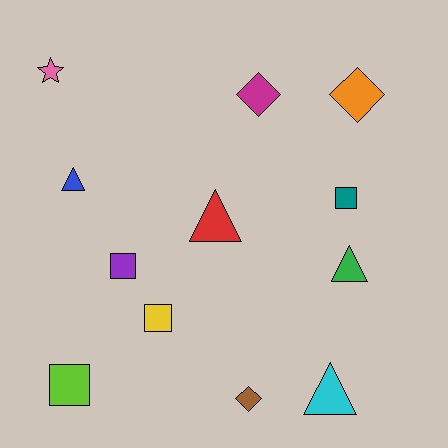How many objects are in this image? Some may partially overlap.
There are 12 objects.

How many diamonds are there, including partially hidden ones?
There are 3 diamonds.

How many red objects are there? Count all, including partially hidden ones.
There is 1 red object.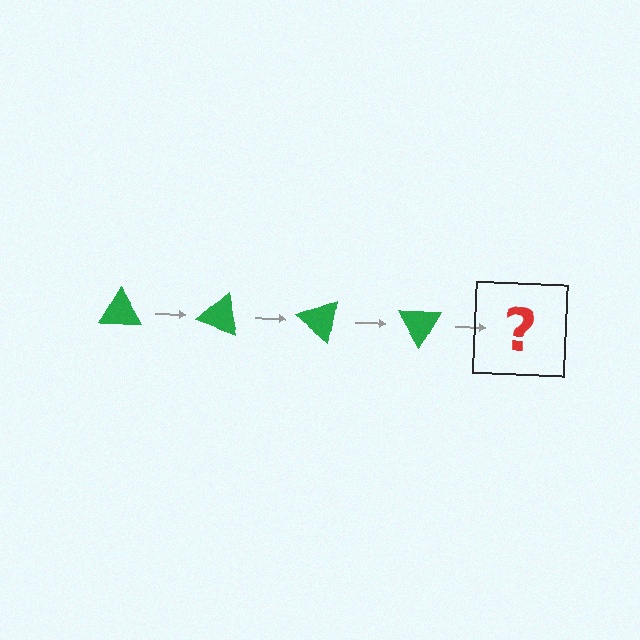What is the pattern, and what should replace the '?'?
The pattern is that the triangle rotates 20 degrees each step. The '?' should be a green triangle rotated 80 degrees.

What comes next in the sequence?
The next element should be a green triangle rotated 80 degrees.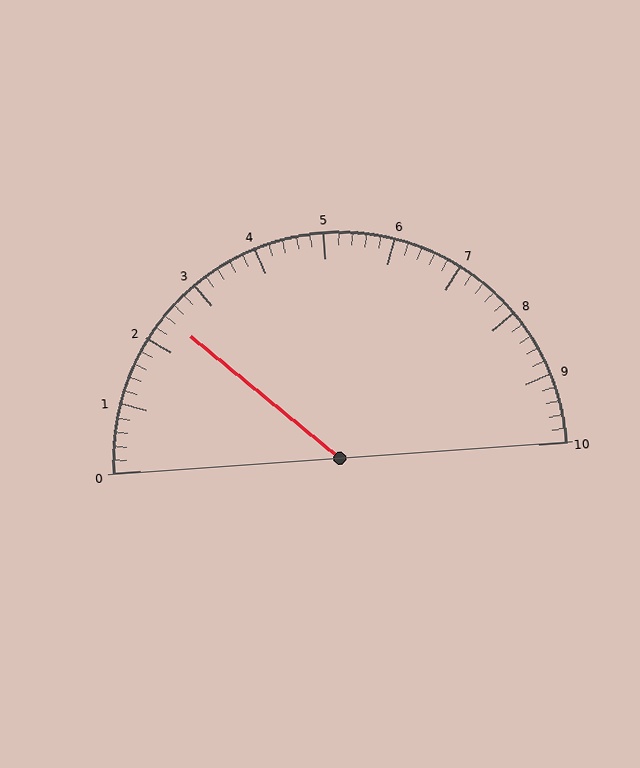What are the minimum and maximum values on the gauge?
The gauge ranges from 0 to 10.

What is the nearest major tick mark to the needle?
The nearest major tick mark is 2.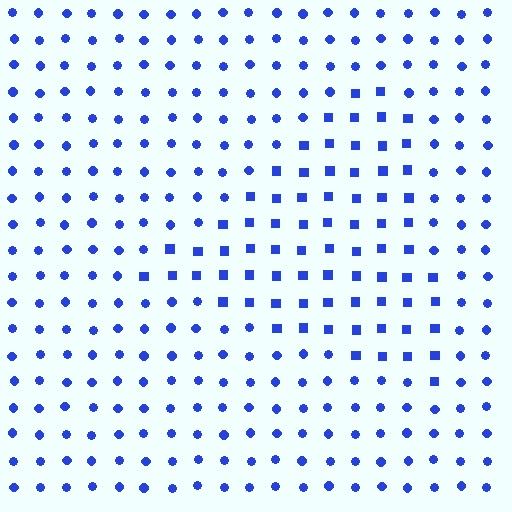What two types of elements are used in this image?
The image uses squares inside the triangle region and circles outside it.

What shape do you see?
I see a triangle.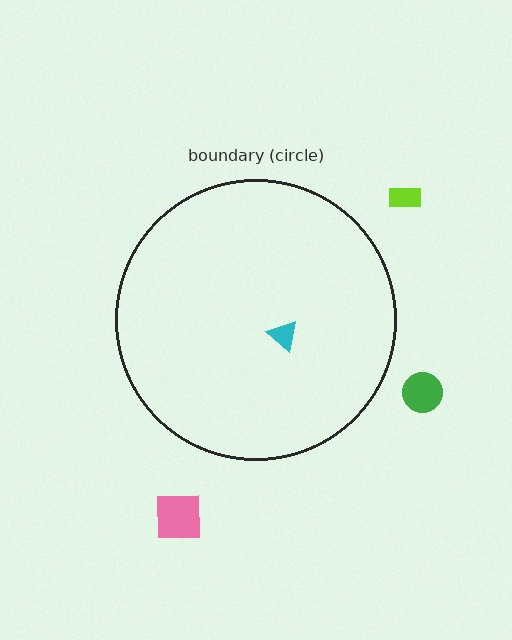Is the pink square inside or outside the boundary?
Outside.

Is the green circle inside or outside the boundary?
Outside.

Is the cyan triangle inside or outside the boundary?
Inside.